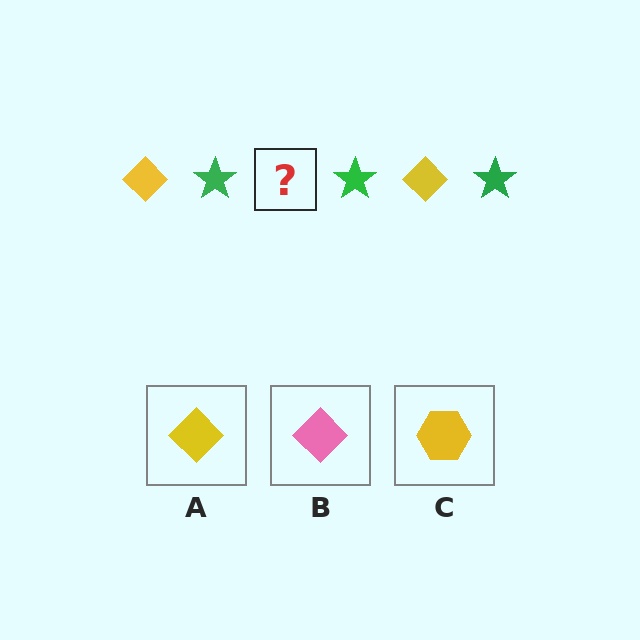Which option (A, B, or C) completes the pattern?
A.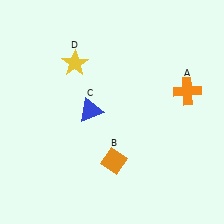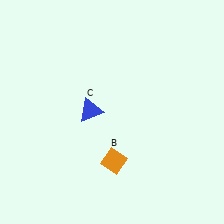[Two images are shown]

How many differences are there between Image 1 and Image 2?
There are 2 differences between the two images.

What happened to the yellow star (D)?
The yellow star (D) was removed in Image 2. It was in the top-left area of Image 1.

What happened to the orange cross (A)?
The orange cross (A) was removed in Image 2. It was in the top-right area of Image 1.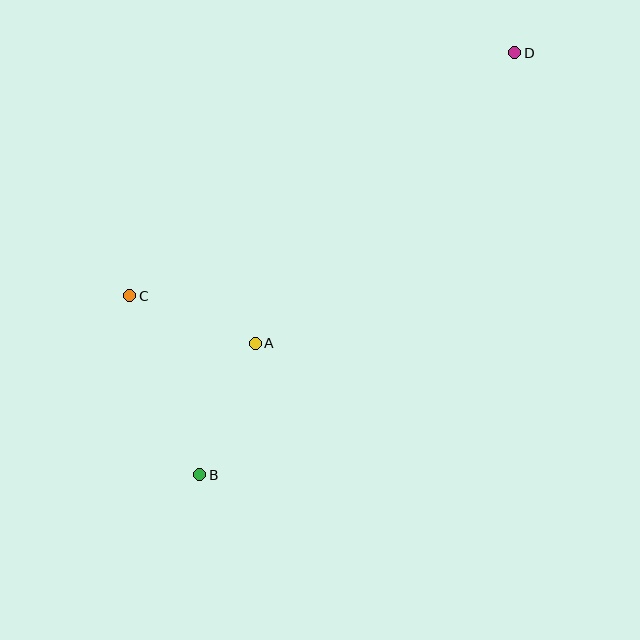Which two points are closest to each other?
Points A and C are closest to each other.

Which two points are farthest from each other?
Points B and D are farthest from each other.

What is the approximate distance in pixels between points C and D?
The distance between C and D is approximately 455 pixels.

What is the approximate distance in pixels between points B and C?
The distance between B and C is approximately 192 pixels.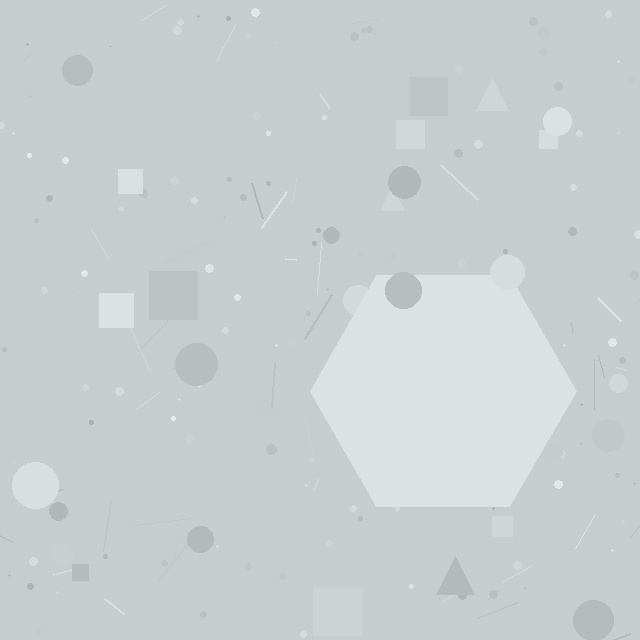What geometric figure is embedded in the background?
A hexagon is embedded in the background.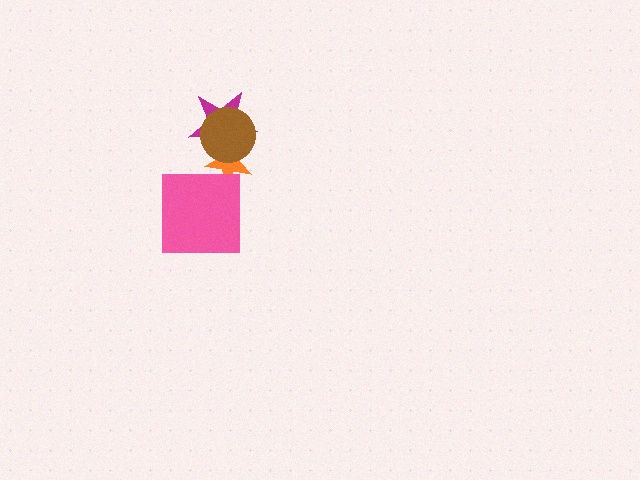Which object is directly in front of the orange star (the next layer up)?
The magenta star is directly in front of the orange star.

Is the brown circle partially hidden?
No, no other shape covers it.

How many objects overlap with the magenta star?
2 objects overlap with the magenta star.